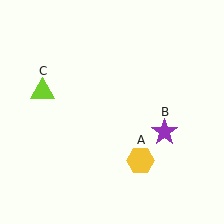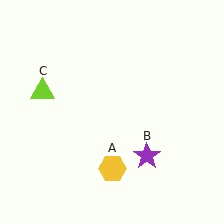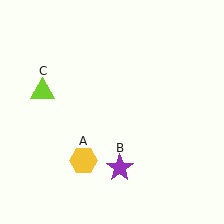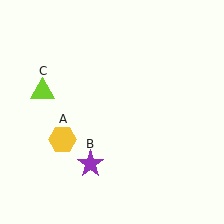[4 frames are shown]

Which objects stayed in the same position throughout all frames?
Lime triangle (object C) remained stationary.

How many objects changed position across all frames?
2 objects changed position: yellow hexagon (object A), purple star (object B).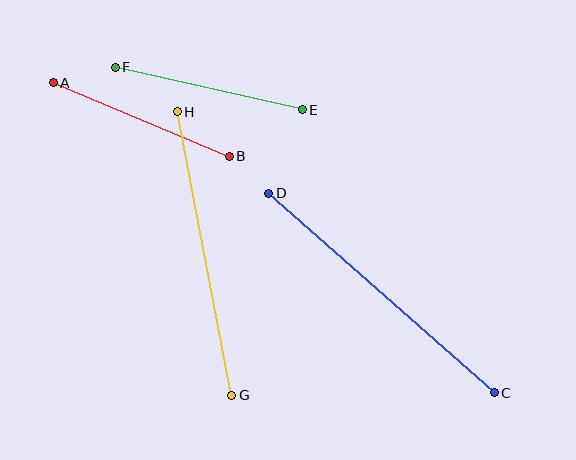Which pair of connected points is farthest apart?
Points C and D are farthest apart.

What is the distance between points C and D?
The distance is approximately 301 pixels.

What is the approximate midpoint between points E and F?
The midpoint is at approximately (209, 89) pixels.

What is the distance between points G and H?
The distance is approximately 289 pixels.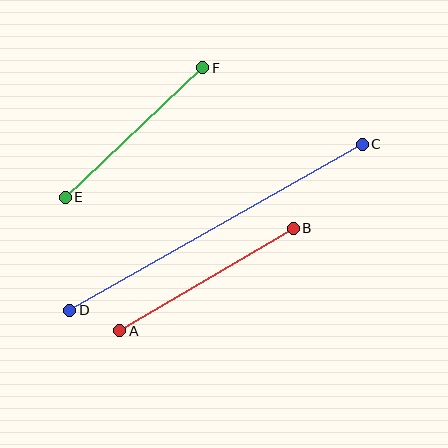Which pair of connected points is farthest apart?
Points C and D are farthest apart.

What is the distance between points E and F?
The distance is approximately 189 pixels.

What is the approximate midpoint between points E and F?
The midpoint is at approximately (134, 133) pixels.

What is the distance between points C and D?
The distance is approximately 336 pixels.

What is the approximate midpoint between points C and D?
The midpoint is at approximately (216, 227) pixels.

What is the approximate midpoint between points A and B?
The midpoint is at approximately (207, 280) pixels.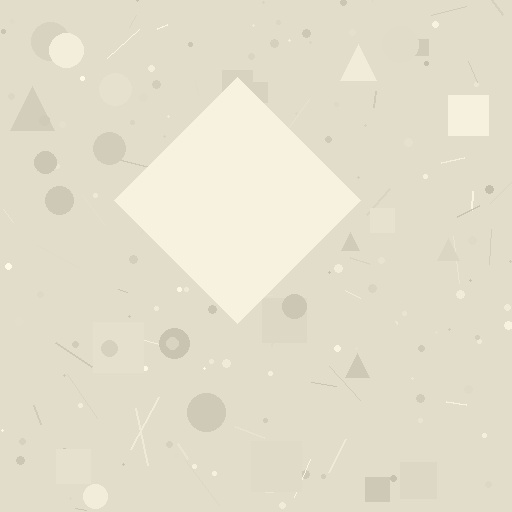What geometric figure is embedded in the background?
A diamond is embedded in the background.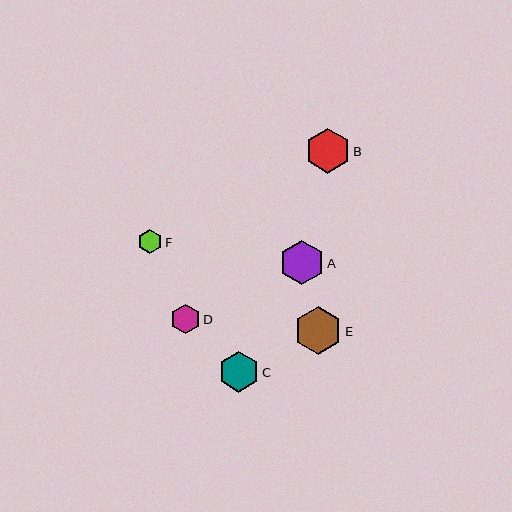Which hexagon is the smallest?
Hexagon F is the smallest with a size of approximately 24 pixels.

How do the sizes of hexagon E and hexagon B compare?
Hexagon E and hexagon B are approximately the same size.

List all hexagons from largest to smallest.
From largest to smallest: E, B, A, C, D, F.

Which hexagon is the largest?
Hexagon E is the largest with a size of approximately 48 pixels.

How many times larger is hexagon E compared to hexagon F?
Hexagon E is approximately 2.0 times the size of hexagon F.